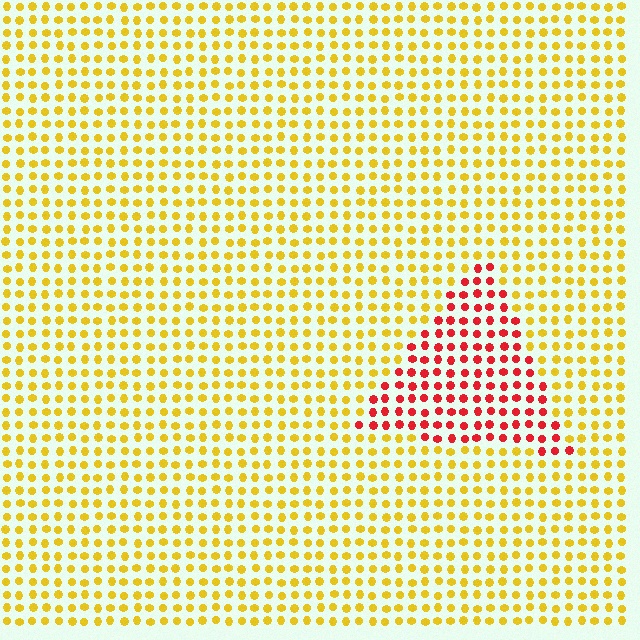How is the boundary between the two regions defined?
The boundary is defined purely by a slight shift in hue (about 55 degrees). Spacing, size, and orientation are identical on both sides.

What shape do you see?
I see a triangle.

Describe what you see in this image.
The image is filled with small yellow elements in a uniform arrangement. A triangle-shaped region is visible where the elements are tinted to a slightly different hue, forming a subtle color boundary.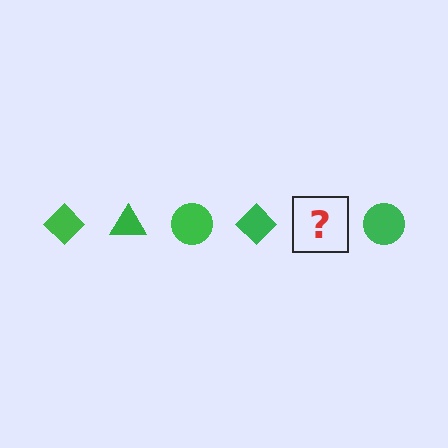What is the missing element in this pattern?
The missing element is a green triangle.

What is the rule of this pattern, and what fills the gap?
The rule is that the pattern cycles through diamond, triangle, circle shapes in green. The gap should be filled with a green triangle.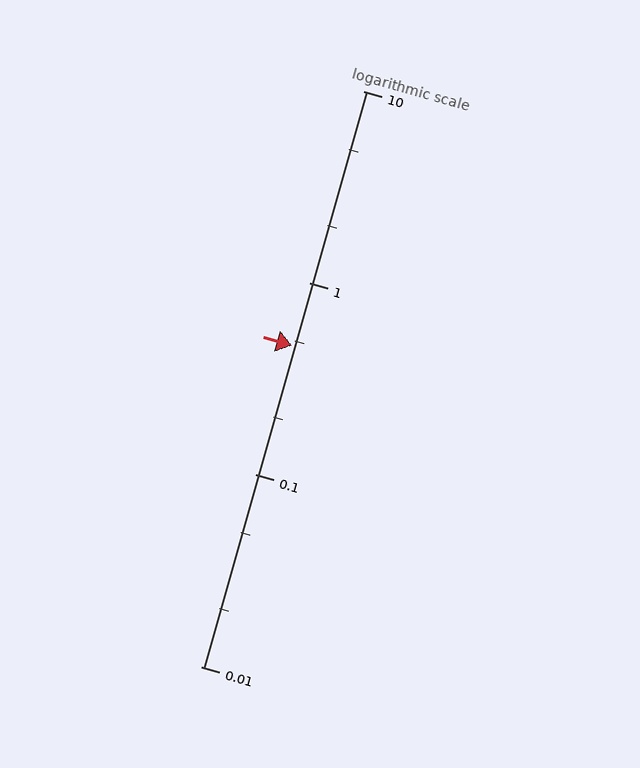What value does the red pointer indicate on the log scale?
The pointer indicates approximately 0.47.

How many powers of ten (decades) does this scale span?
The scale spans 3 decades, from 0.01 to 10.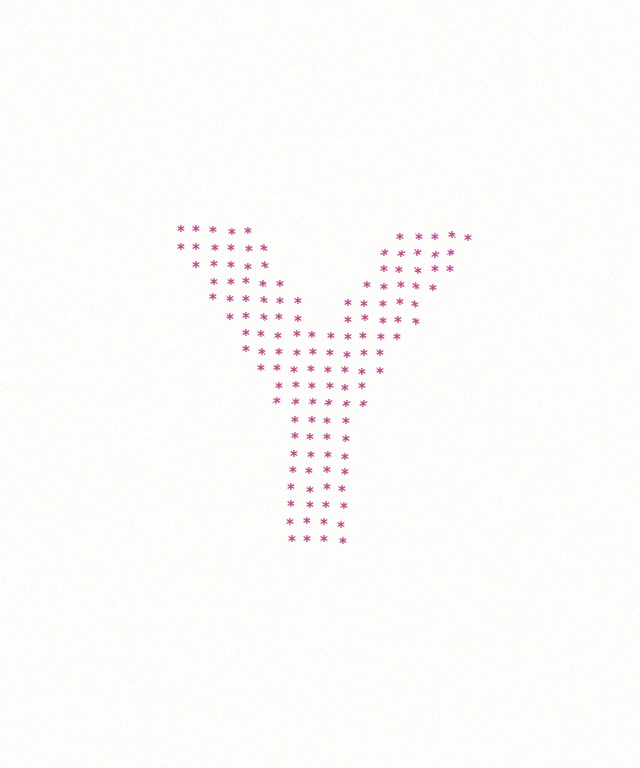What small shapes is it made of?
It is made of small asterisks.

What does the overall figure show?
The overall figure shows the letter Y.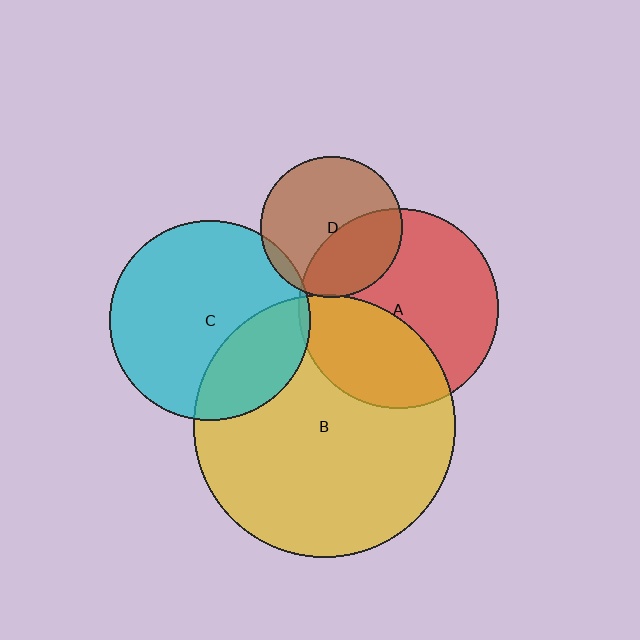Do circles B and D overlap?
Yes.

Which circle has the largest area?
Circle B (yellow).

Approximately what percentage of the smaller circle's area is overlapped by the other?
Approximately 5%.